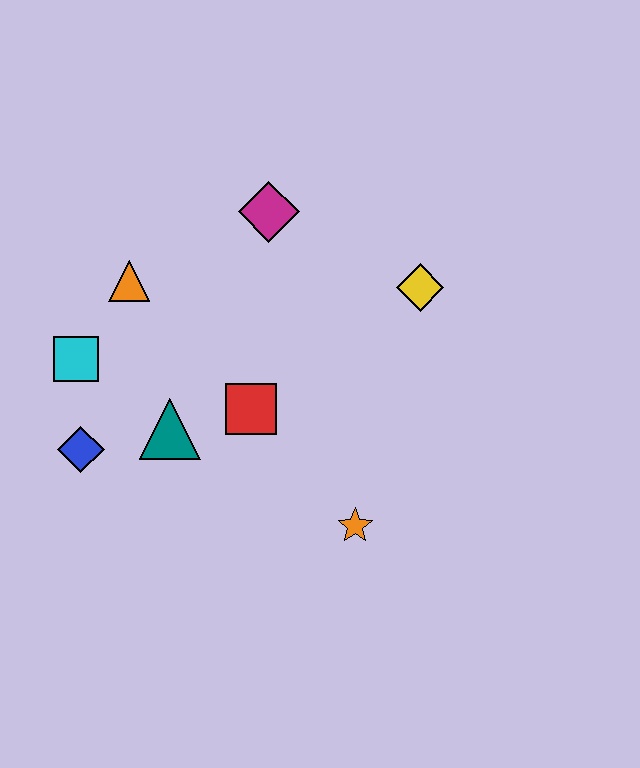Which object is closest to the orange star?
The red square is closest to the orange star.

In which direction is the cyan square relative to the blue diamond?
The cyan square is above the blue diamond.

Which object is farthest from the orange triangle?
The orange star is farthest from the orange triangle.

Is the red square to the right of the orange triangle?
Yes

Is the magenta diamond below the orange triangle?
No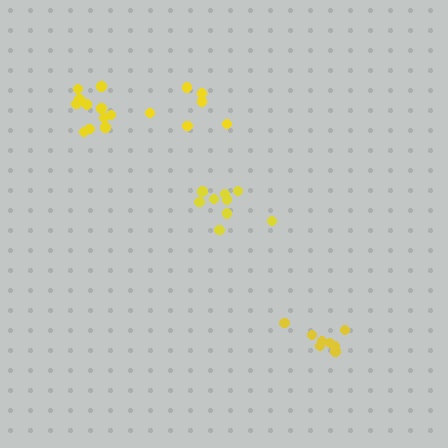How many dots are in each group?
Group 1: 9 dots, Group 2: 11 dots, Group 3: 8 dots, Group 4: 6 dots (34 total).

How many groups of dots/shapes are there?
There are 4 groups.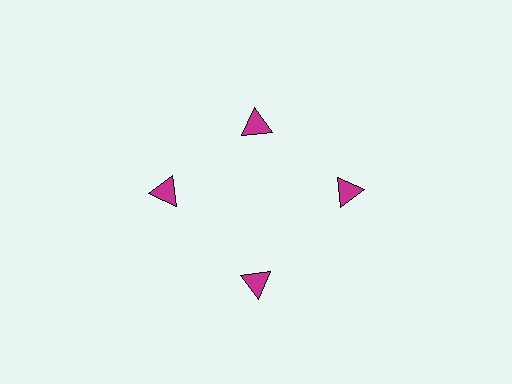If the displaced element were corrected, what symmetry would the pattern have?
It would have 4-fold rotational symmetry — the pattern would map onto itself every 90 degrees.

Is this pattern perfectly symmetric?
No. The 4 magenta triangles are arranged in a ring, but one element near the 12 o'clock position is pulled inward toward the center, breaking the 4-fold rotational symmetry.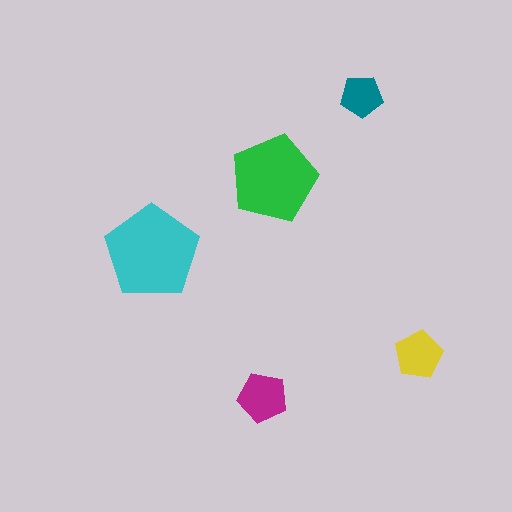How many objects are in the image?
There are 5 objects in the image.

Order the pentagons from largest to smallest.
the cyan one, the green one, the magenta one, the yellow one, the teal one.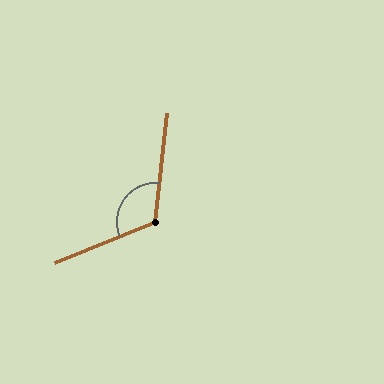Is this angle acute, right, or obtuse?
It is obtuse.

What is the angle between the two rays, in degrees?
Approximately 118 degrees.